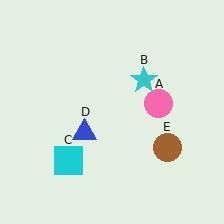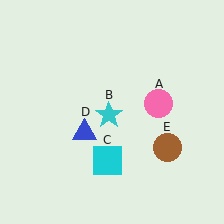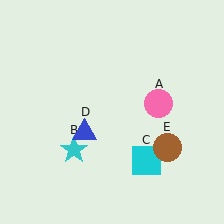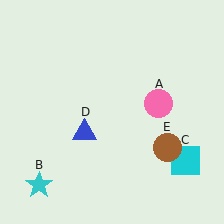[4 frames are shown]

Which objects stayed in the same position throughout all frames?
Pink circle (object A) and blue triangle (object D) and brown circle (object E) remained stationary.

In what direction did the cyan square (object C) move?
The cyan square (object C) moved right.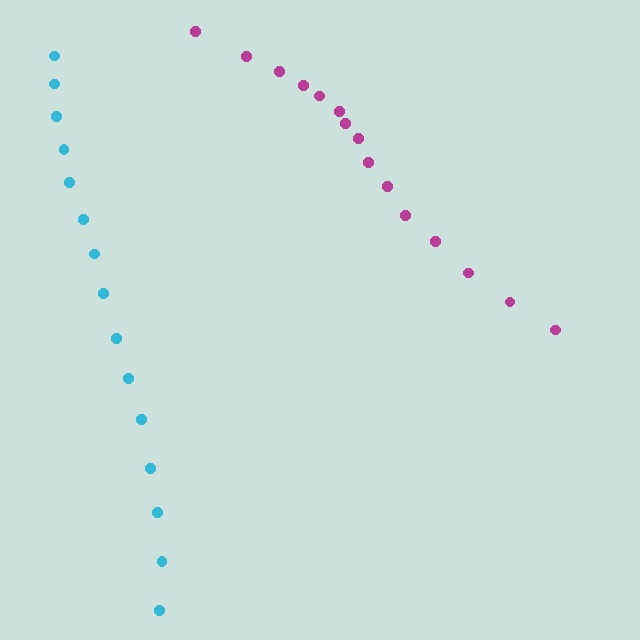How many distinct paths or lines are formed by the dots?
There are 2 distinct paths.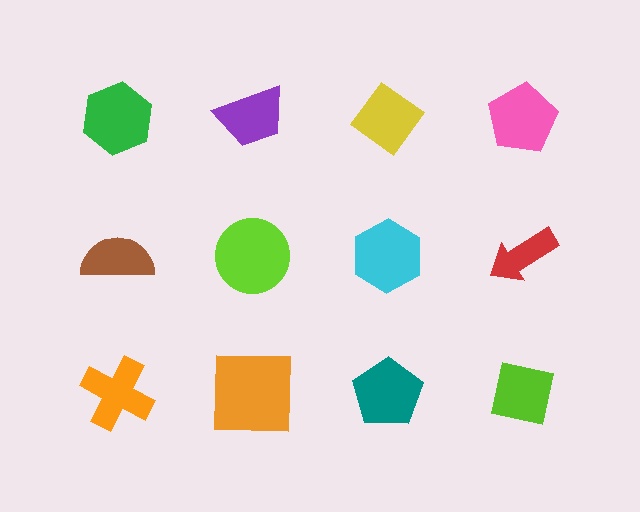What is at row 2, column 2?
A lime circle.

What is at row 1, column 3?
A yellow diamond.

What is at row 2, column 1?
A brown semicircle.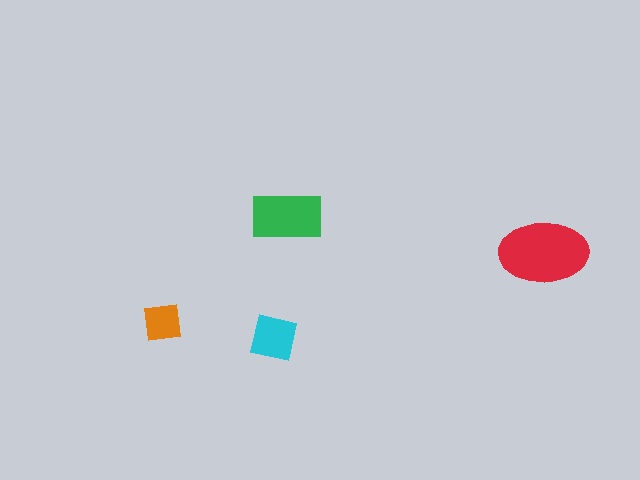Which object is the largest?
The red ellipse.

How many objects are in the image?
There are 4 objects in the image.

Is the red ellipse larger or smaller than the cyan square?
Larger.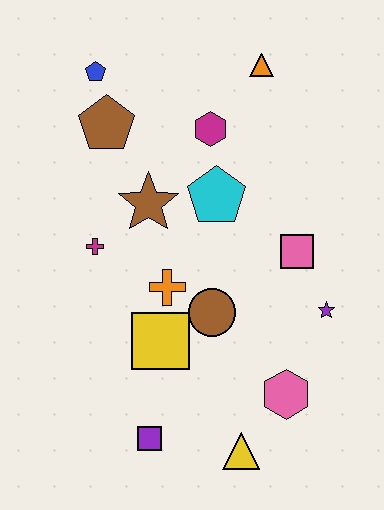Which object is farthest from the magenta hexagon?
The yellow triangle is farthest from the magenta hexagon.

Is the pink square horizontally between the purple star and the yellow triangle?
Yes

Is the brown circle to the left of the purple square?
No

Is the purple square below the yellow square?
Yes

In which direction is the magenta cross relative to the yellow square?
The magenta cross is above the yellow square.